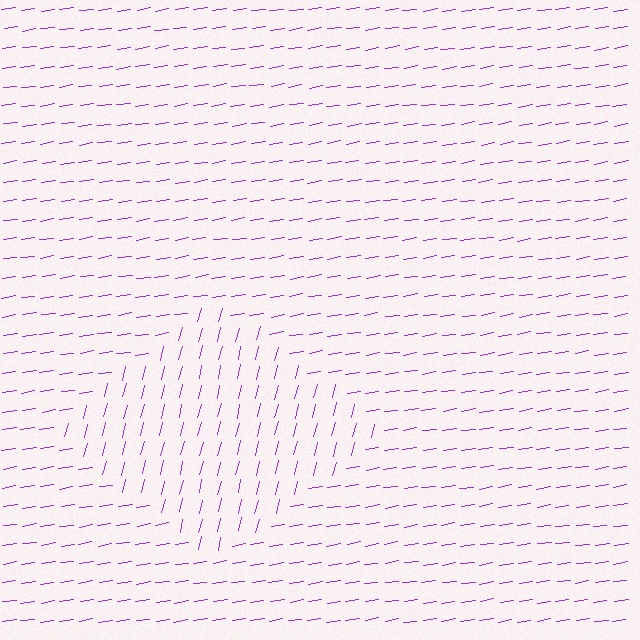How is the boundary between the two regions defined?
The boundary is defined purely by a change in line orientation (approximately 68 degrees difference). All lines are the same color and thickness.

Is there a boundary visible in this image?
Yes, there is a texture boundary formed by a change in line orientation.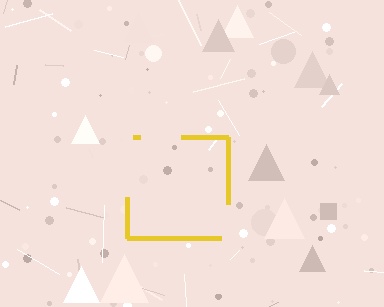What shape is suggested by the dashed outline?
The dashed outline suggests a square.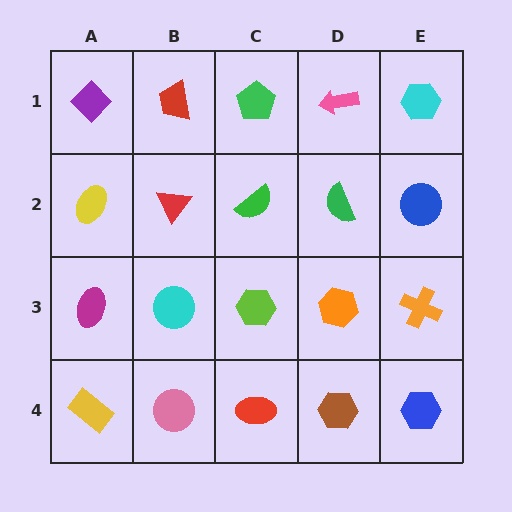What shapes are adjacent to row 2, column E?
A cyan hexagon (row 1, column E), an orange cross (row 3, column E), a green semicircle (row 2, column D).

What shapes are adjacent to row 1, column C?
A green semicircle (row 2, column C), a red trapezoid (row 1, column B), a pink arrow (row 1, column D).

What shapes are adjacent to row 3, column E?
A blue circle (row 2, column E), a blue hexagon (row 4, column E), an orange hexagon (row 3, column D).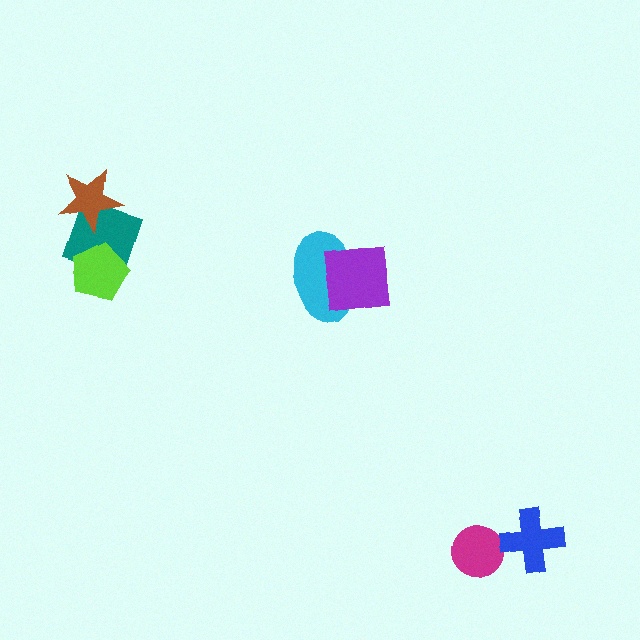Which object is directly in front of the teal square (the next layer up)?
The brown star is directly in front of the teal square.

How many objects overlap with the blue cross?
0 objects overlap with the blue cross.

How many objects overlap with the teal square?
2 objects overlap with the teal square.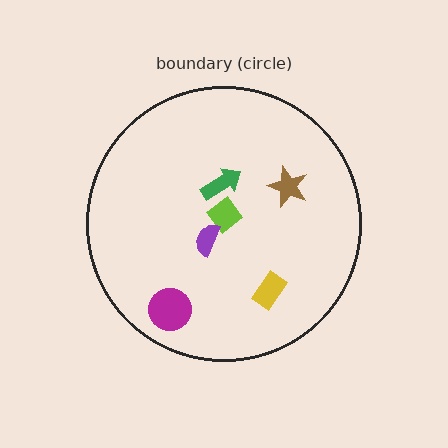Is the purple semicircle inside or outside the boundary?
Inside.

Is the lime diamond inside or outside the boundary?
Inside.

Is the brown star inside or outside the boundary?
Inside.